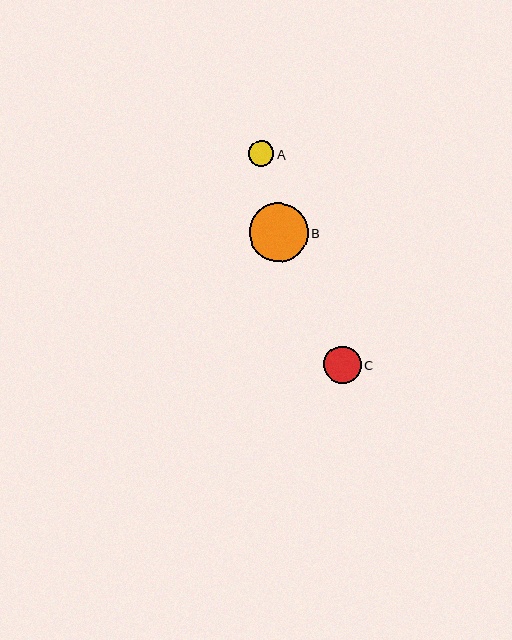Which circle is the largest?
Circle B is the largest with a size of approximately 58 pixels.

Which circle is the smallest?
Circle A is the smallest with a size of approximately 26 pixels.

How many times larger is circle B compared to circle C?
Circle B is approximately 1.6 times the size of circle C.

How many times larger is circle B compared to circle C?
Circle B is approximately 1.6 times the size of circle C.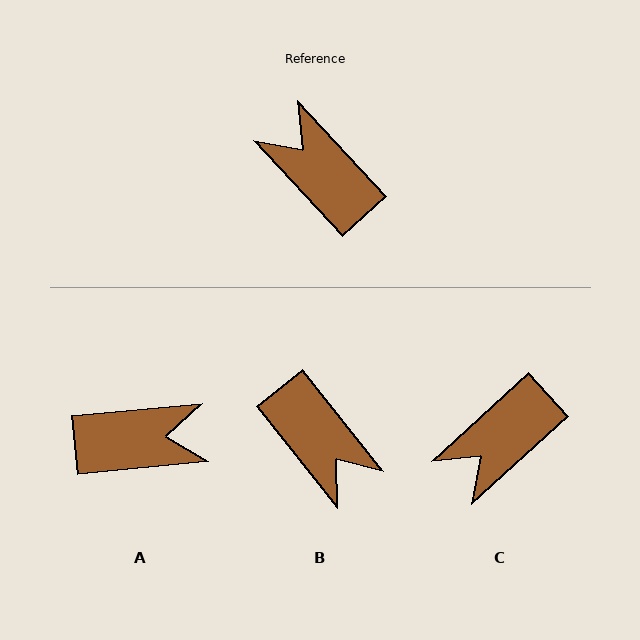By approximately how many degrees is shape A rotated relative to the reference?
Approximately 127 degrees clockwise.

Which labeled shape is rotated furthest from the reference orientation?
B, about 176 degrees away.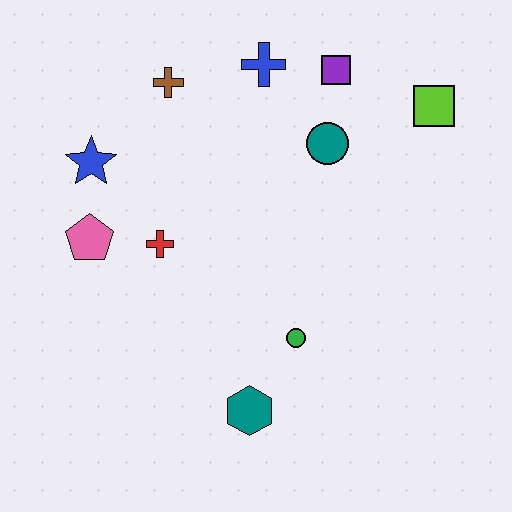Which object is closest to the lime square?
The purple square is closest to the lime square.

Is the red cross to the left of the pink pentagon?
No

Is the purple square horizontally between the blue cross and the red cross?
No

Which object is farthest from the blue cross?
The teal hexagon is farthest from the blue cross.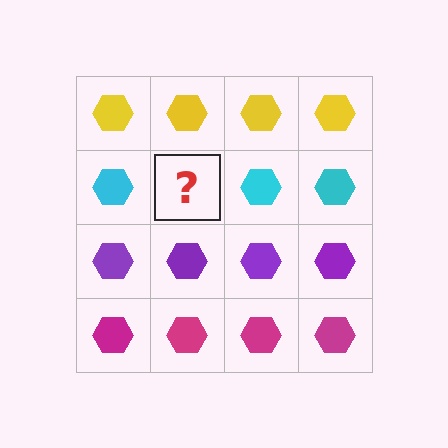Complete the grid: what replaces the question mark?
The question mark should be replaced with a cyan hexagon.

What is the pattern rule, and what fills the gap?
The rule is that each row has a consistent color. The gap should be filled with a cyan hexagon.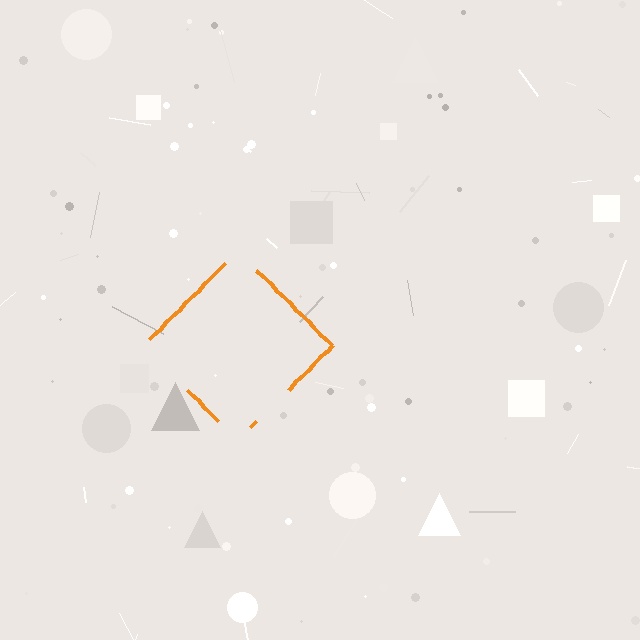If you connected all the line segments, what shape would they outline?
They would outline a diamond.